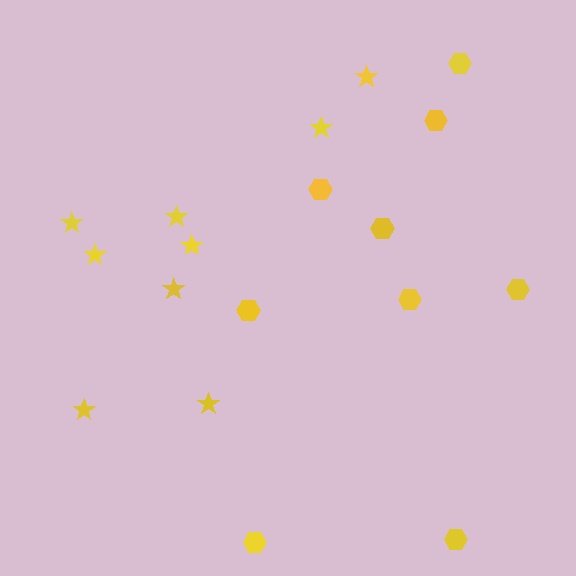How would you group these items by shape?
There are 2 groups: one group of hexagons (9) and one group of stars (9).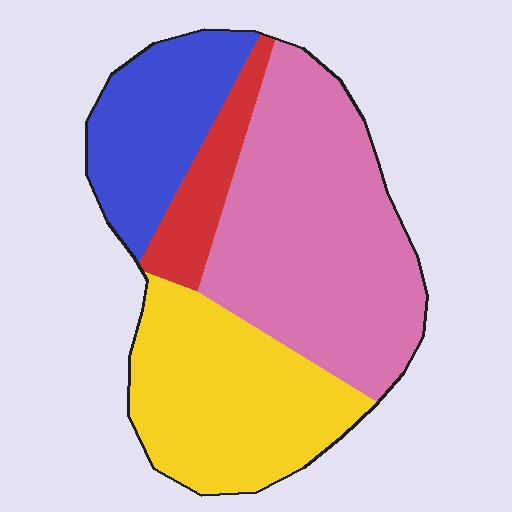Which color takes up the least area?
Red, at roughly 10%.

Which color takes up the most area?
Pink, at roughly 45%.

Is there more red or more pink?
Pink.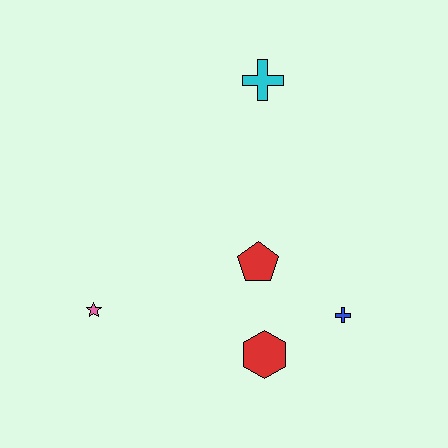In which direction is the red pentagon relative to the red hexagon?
The red pentagon is above the red hexagon.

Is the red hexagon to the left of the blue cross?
Yes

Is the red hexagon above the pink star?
No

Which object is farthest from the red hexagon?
The cyan cross is farthest from the red hexagon.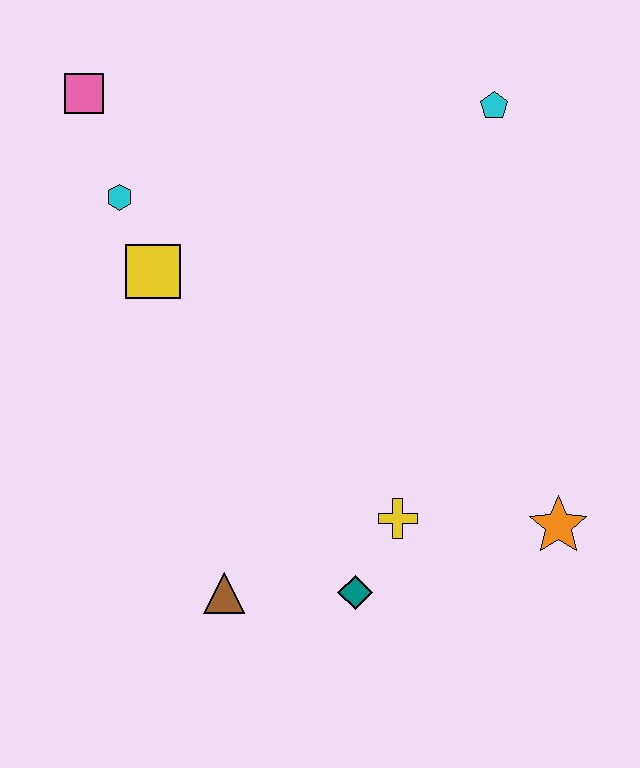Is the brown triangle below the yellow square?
Yes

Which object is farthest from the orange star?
The pink square is farthest from the orange star.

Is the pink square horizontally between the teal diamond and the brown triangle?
No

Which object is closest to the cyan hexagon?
The yellow square is closest to the cyan hexagon.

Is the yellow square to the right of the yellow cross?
No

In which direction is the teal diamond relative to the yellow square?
The teal diamond is below the yellow square.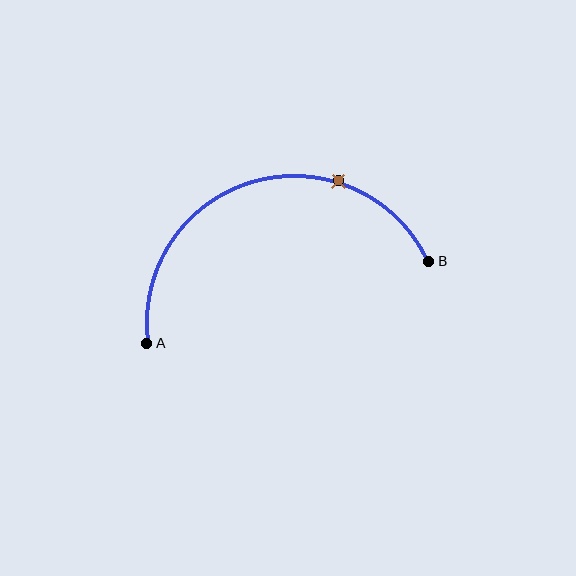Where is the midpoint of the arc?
The arc midpoint is the point on the curve farthest from the straight line joining A and B. It sits above that line.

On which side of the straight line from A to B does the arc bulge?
The arc bulges above the straight line connecting A and B.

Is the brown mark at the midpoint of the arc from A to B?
No. The brown mark lies on the arc but is closer to endpoint B. The arc midpoint would be at the point on the curve equidistant along the arc from both A and B.